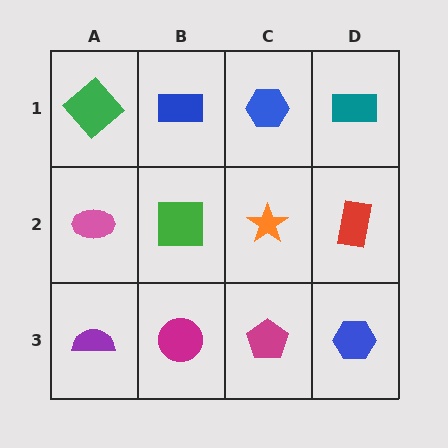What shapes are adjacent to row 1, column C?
An orange star (row 2, column C), a blue rectangle (row 1, column B), a teal rectangle (row 1, column D).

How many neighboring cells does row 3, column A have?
2.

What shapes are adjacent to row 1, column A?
A pink ellipse (row 2, column A), a blue rectangle (row 1, column B).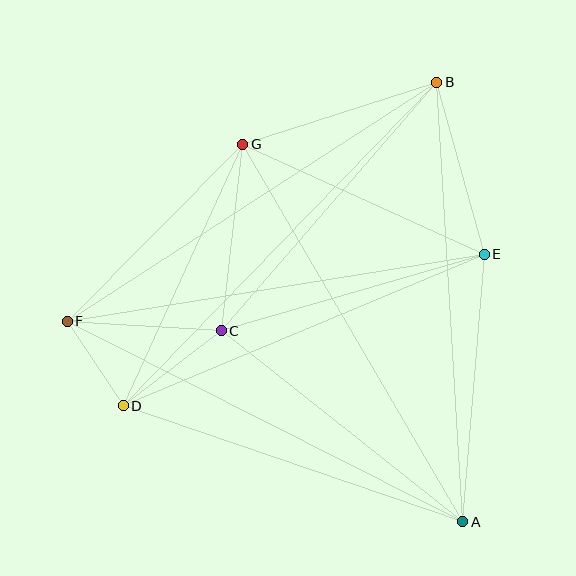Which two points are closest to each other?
Points D and F are closest to each other.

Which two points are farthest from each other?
Points B and D are farthest from each other.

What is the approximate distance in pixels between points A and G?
The distance between A and G is approximately 437 pixels.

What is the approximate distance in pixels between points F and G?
The distance between F and G is approximately 250 pixels.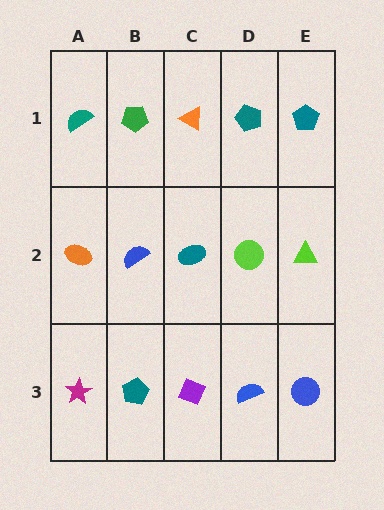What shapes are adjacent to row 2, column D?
A teal pentagon (row 1, column D), a blue semicircle (row 3, column D), a teal ellipse (row 2, column C), a lime triangle (row 2, column E).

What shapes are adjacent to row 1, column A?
An orange ellipse (row 2, column A), a green pentagon (row 1, column B).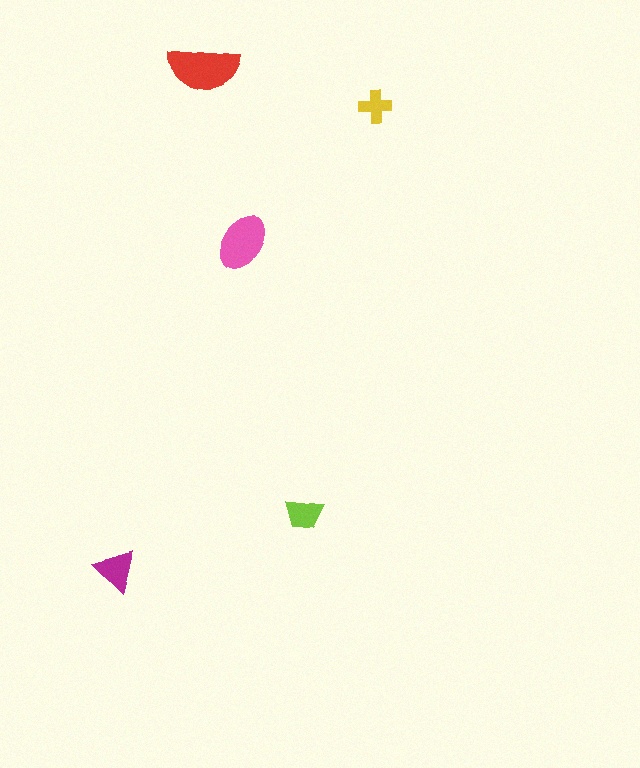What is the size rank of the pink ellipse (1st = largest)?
2nd.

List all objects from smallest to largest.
The yellow cross, the lime trapezoid, the magenta triangle, the pink ellipse, the red semicircle.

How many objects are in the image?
There are 5 objects in the image.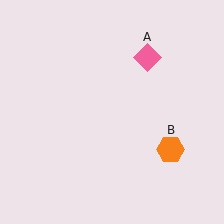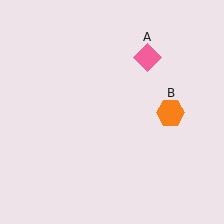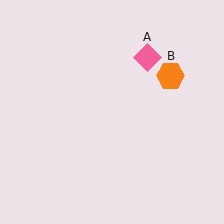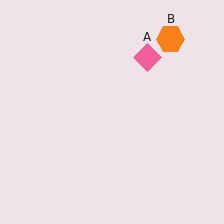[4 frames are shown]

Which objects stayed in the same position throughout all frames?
Pink diamond (object A) remained stationary.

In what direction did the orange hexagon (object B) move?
The orange hexagon (object B) moved up.